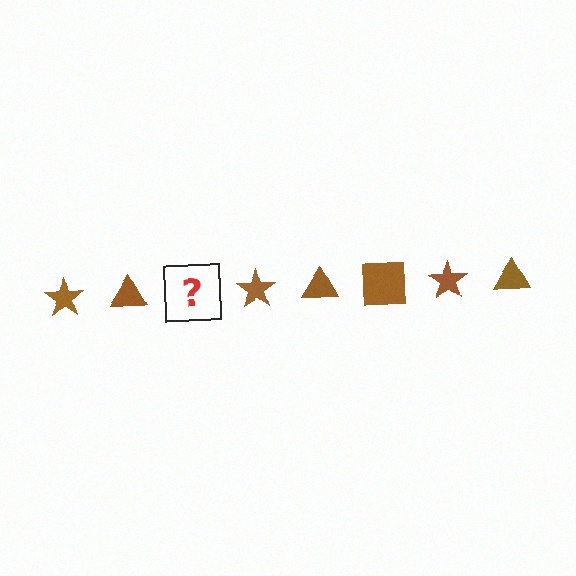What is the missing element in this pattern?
The missing element is a brown square.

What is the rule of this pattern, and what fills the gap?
The rule is that the pattern cycles through star, triangle, square shapes in brown. The gap should be filled with a brown square.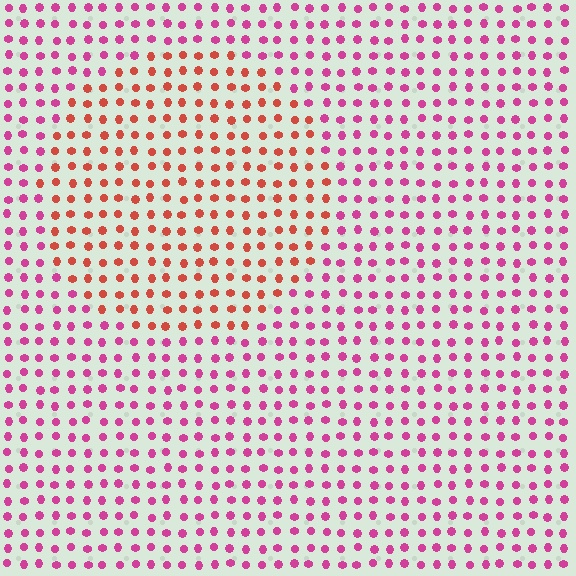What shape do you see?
I see a circle.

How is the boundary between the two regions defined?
The boundary is defined purely by a slight shift in hue (about 42 degrees). Spacing, size, and orientation are identical on both sides.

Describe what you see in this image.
The image is filled with small magenta elements in a uniform arrangement. A circle-shaped region is visible where the elements are tinted to a slightly different hue, forming a subtle color boundary.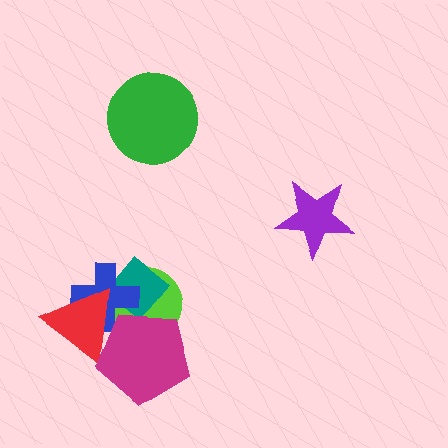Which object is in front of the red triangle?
The magenta pentagon is in front of the red triangle.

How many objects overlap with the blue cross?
4 objects overlap with the blue cross.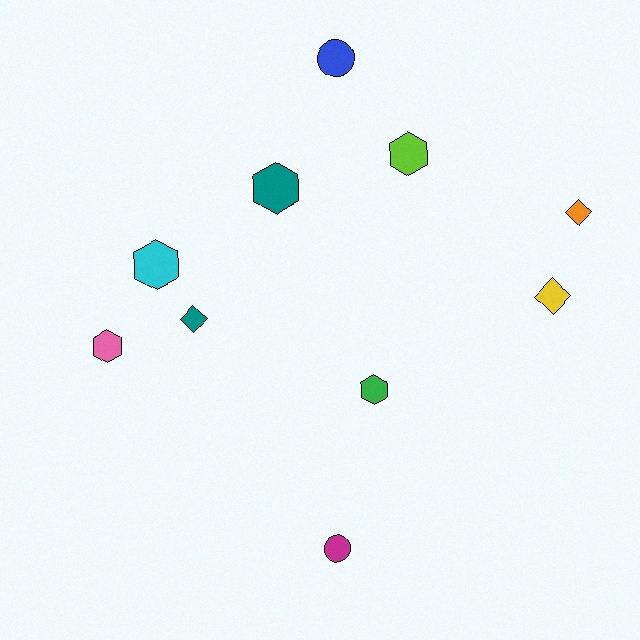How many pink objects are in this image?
There is 1 pink object.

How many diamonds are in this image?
There are 3 diamonds.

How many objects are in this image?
There are 10 objects.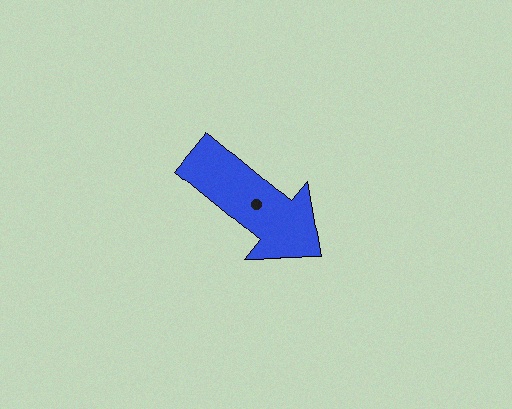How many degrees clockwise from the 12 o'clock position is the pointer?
Approximately 130 degrees.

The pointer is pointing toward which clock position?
Roughly 4 o'clock.